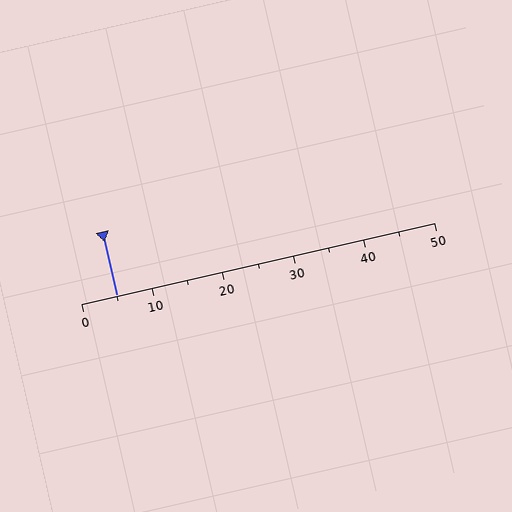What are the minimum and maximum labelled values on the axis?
The axis runs from 0 to 50.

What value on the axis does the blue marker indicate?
The marker indicates approximately 5.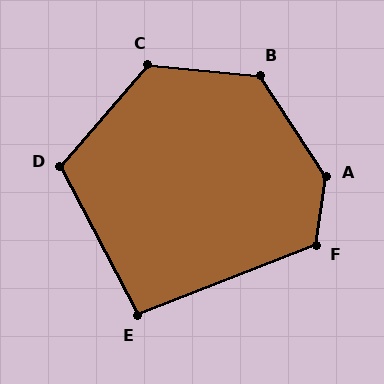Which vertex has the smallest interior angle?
E, at approximately 96 degrees.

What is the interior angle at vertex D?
Approximately 111 degrees (obtuse).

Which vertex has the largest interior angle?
A, at approximately 138 degrees.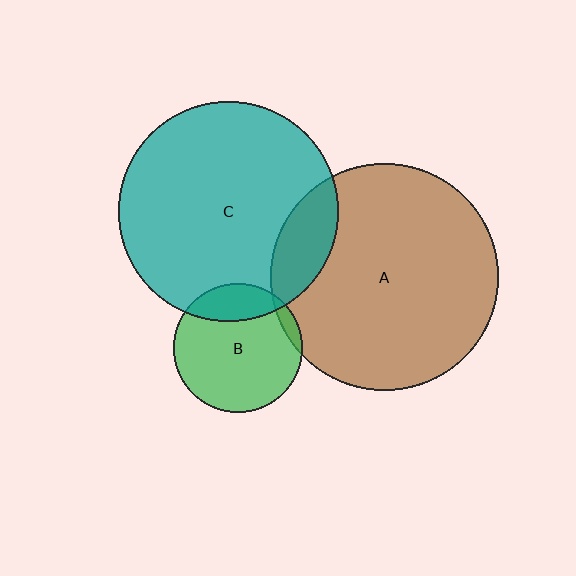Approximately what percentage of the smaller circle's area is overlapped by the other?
Approximately 15%.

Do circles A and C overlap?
Yes.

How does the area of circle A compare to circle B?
Approximately 3.1 times.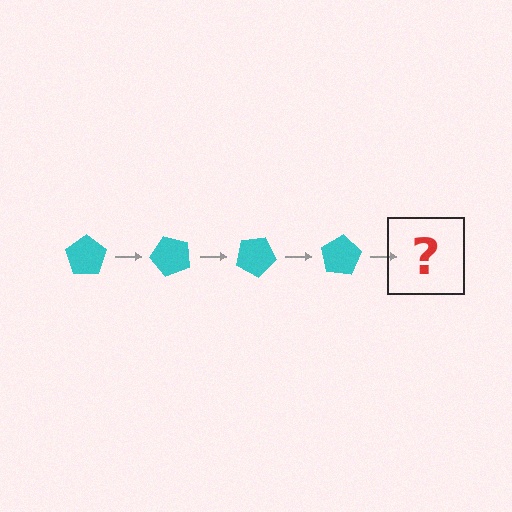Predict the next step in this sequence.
The next step is a cyan pentagon rotated 200 degrees.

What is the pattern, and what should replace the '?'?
The pattern is that the pentagon rotates 50 degrees each step. The '?' should be a cyan pentagon rotated 200 degrees.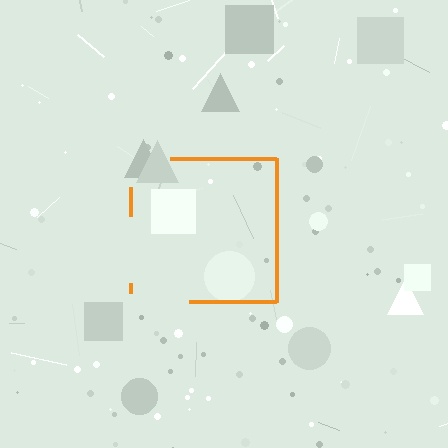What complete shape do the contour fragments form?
The contour fragments form a square.